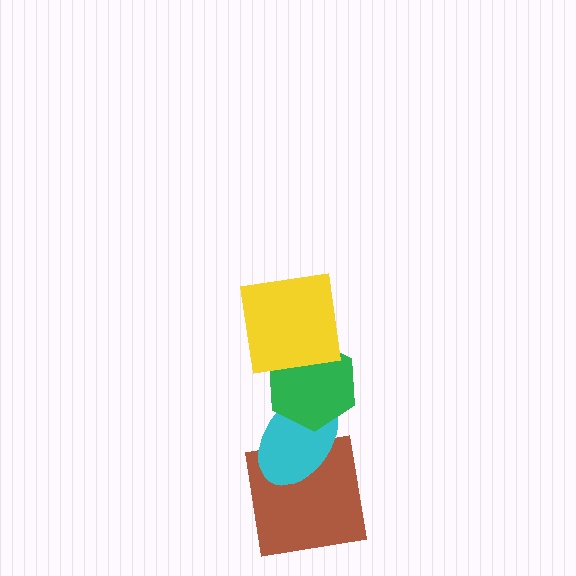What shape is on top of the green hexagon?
The yellow square is on top of the green hexagon.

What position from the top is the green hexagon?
The green hexagon is 2nd from the top.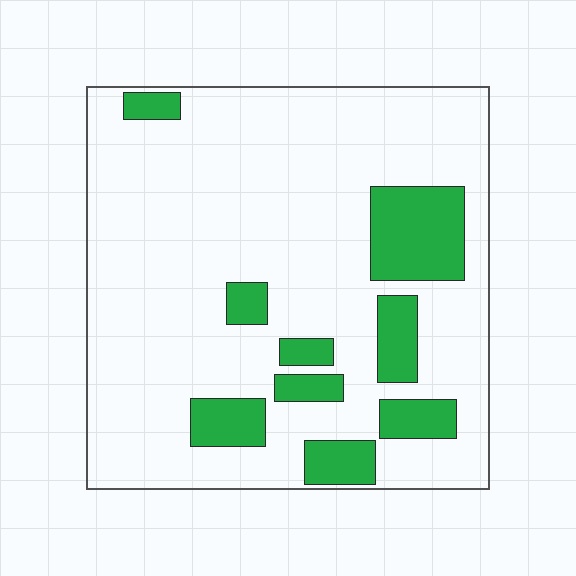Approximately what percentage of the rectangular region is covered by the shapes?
Approximately 20%.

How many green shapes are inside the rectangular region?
9.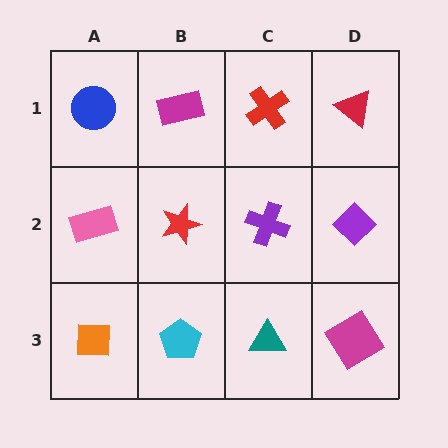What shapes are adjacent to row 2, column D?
A red triangle (row 1, column D), a magenta diamond (row 3, column D), a purple cross (row 2, column C).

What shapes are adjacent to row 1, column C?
A purple cross (row 2, column C), a magenta rectangle (row 1, column B), a red triangle (row 1, column D).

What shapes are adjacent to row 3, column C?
A purple cross (row 2, column C), a cyan pentagon (row 3, column B), a magenta diamond (row 3, column D).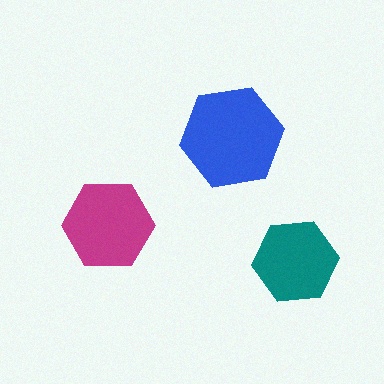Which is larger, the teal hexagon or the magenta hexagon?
The magenta one.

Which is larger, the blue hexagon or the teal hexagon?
The blue one.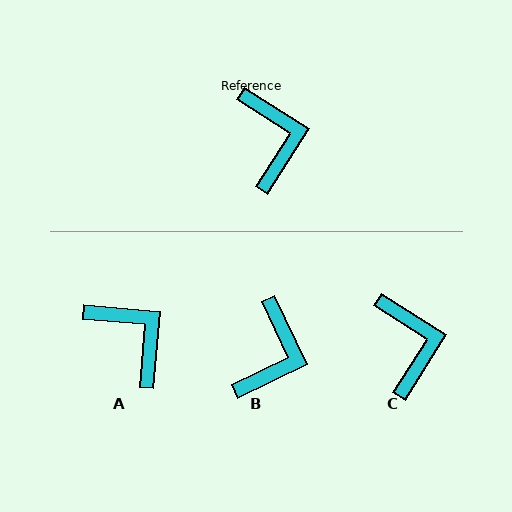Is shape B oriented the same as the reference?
No, it is off by about 32 degrees.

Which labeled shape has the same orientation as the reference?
C.